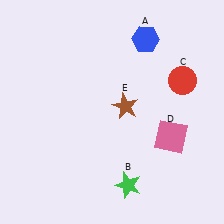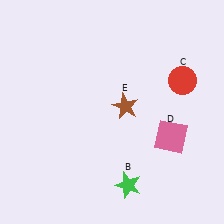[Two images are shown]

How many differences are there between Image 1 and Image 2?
There is 1 difference between the two images.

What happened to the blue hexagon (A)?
The blue hexagon (A) was removed in Image 2. It was in the top-right area of Image 1.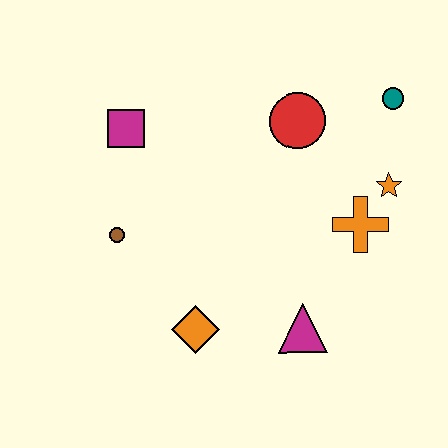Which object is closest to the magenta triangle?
The orange diamond is closest to the magenta triangle.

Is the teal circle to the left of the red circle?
No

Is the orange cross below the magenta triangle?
No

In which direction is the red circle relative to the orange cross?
The red circle is above the orange cross.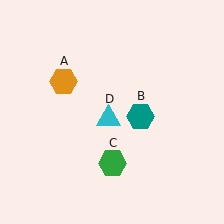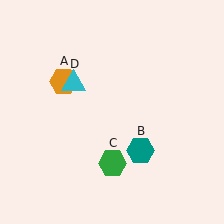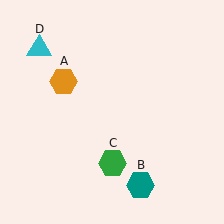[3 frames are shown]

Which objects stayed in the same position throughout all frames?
Orange hexagon (object A) and green hexagon (object C) remained stationary.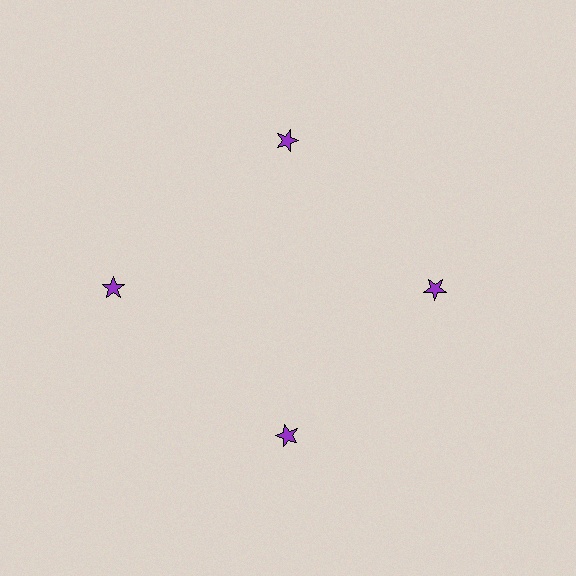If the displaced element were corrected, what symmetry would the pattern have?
It would have 4-fold rotational symmetry — the pattern would map onto itself every 90 degrees.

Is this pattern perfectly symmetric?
No. The 4 purple stars are arranged in a ring, but one element near the 9 o'clock position is pushed outward from the center, breaking the 4-fold rotational symmetry.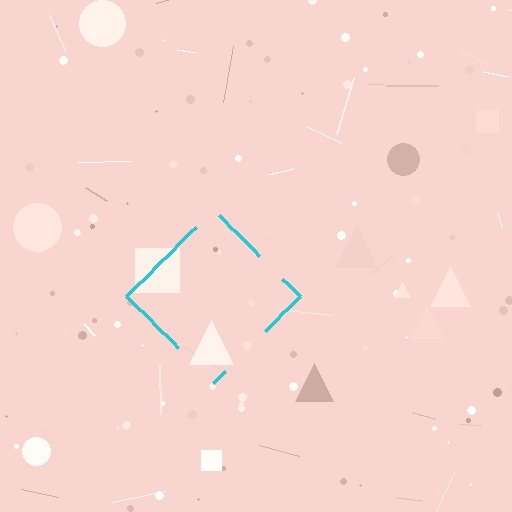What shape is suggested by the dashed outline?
The dashed outline suggests a diamond.